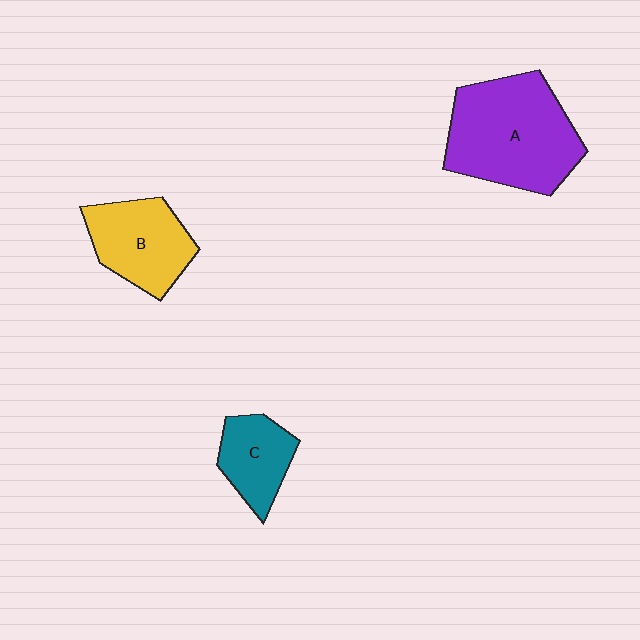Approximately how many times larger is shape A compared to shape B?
Approximately 1.6 times.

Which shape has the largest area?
Shape A (purple).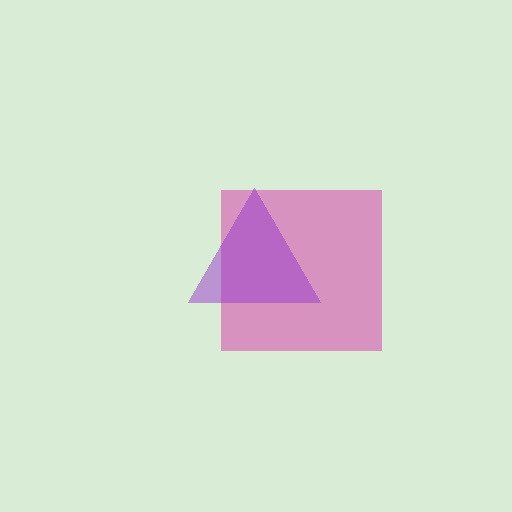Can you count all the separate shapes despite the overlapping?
Yes, there are 2 separate shapes.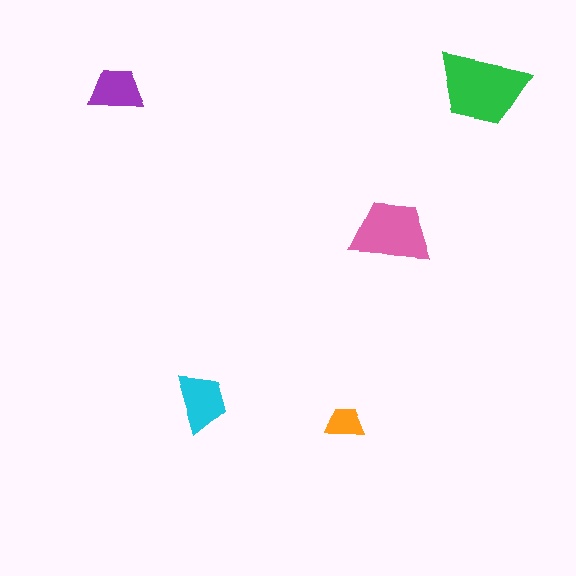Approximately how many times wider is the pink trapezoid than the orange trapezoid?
About 2 times wider.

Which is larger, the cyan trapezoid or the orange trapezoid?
The cyan one.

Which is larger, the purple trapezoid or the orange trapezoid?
The purple one.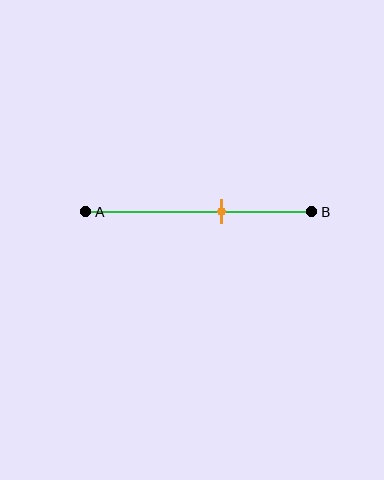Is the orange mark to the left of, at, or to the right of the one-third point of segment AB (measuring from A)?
The orange mark is to the right of the one-third point of segment AB.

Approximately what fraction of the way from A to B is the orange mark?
The orange mark is approximately 60% of the way from A to B.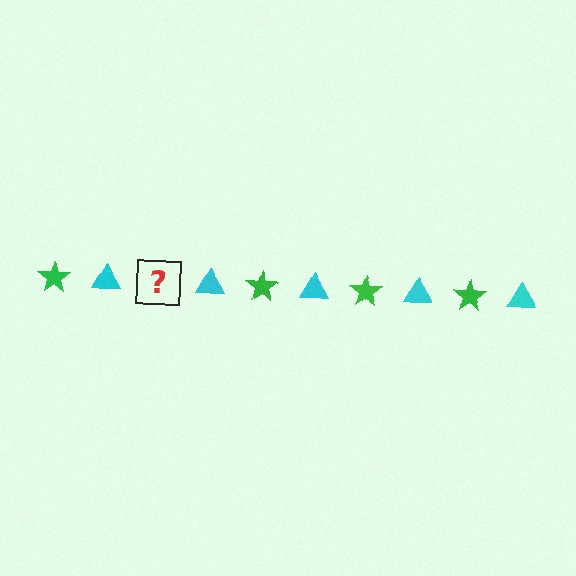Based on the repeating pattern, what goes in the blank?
The blank should be a green star.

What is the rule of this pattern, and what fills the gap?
The rule is that the pattern alternates between green star and cyan triangle. The gap should be filled with a green star.